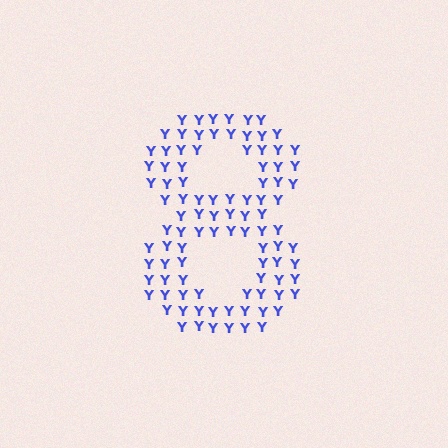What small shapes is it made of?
It is made of small letter Y's.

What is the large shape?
The large shape is the digit 8.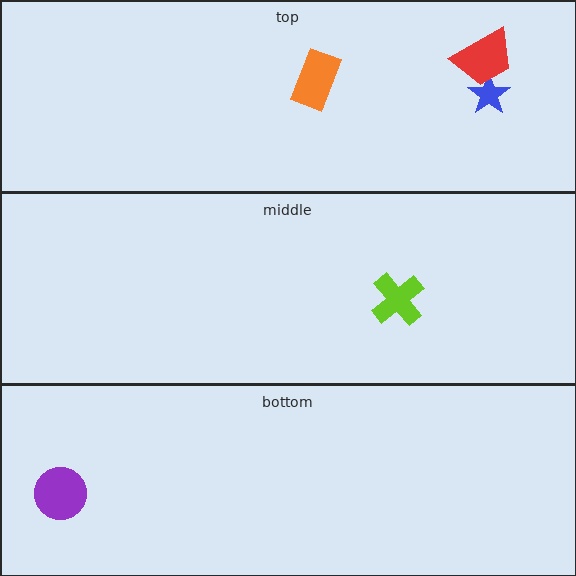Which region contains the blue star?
The top region.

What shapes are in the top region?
The orange rectangle, the blue star, the red trapezoid.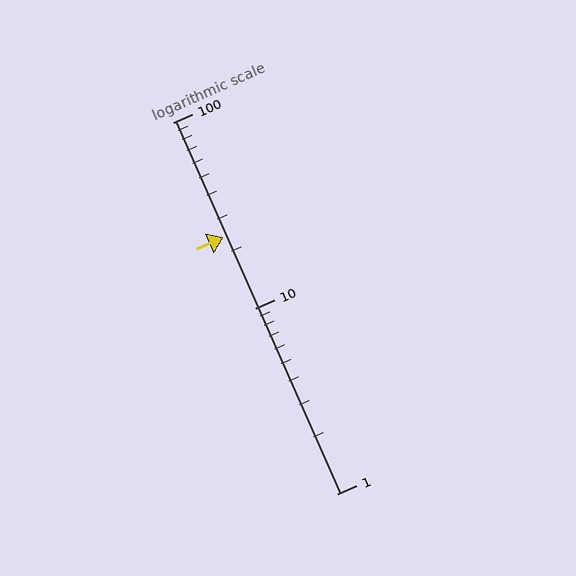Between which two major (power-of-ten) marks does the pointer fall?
The pointer is between 10 and 100.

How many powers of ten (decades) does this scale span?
The scale spans 2 decades, from 1 to 100.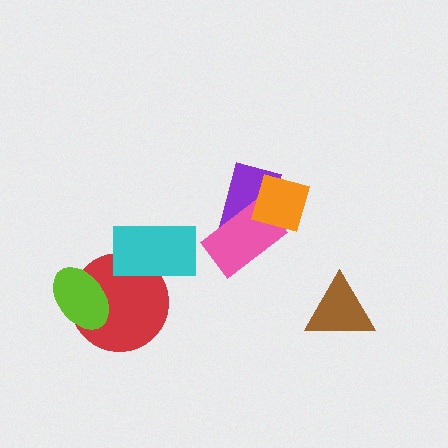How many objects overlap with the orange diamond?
2 objects overlap with the orange diamond.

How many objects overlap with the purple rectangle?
2 objects overlap with the purple rectangle.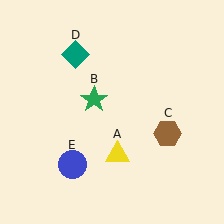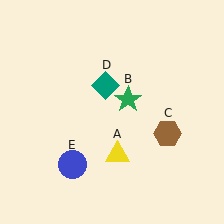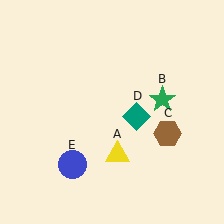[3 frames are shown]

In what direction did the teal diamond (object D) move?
The teal diamond (object D) moved down and to the right.